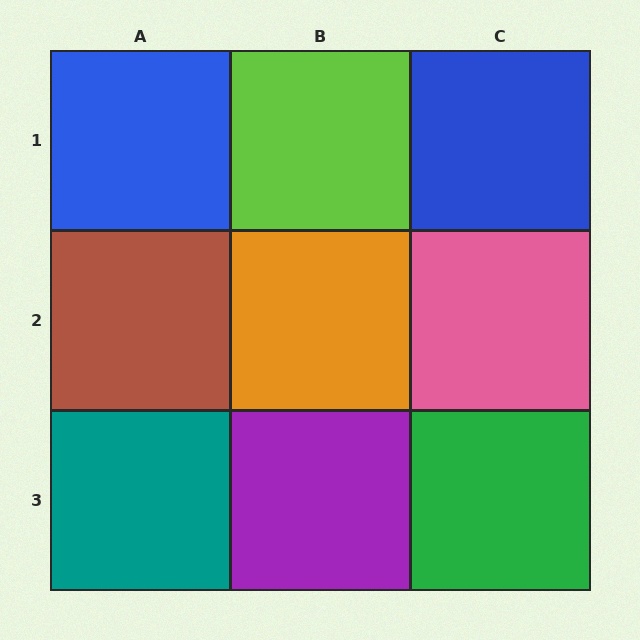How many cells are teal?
1 cell is teal.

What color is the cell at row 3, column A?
Teal.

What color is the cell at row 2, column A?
Brown.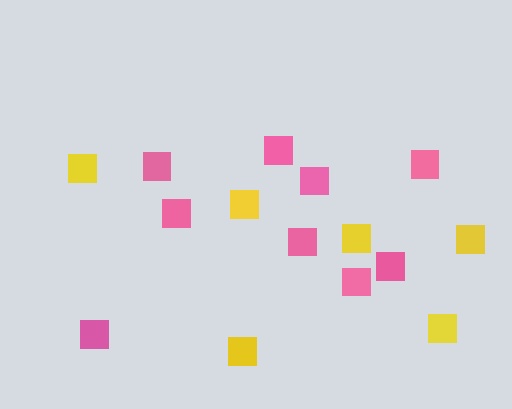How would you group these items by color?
There are 2 groups: one group of pink squares (9) and one group of yellow squares (6).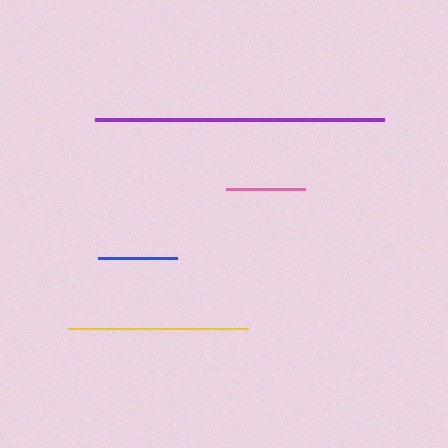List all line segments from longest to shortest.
From longest to shortest: purple, yellow, blue, pink.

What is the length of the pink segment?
The pink segment is approximately 79 pixels long.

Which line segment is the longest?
The purple line is the longest at approximately 289 pixels.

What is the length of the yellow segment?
The yellow segment is approximately 180 pixels long.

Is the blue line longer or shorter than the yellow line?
The yellow line is longer than the blue line.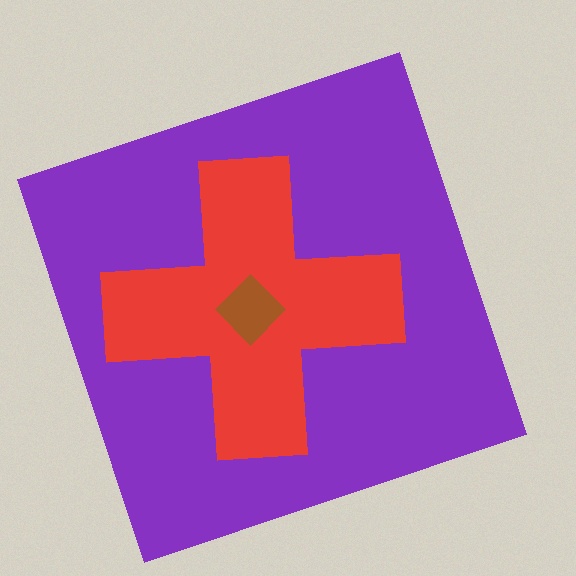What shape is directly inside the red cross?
The brown diamond.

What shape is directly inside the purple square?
The red cross.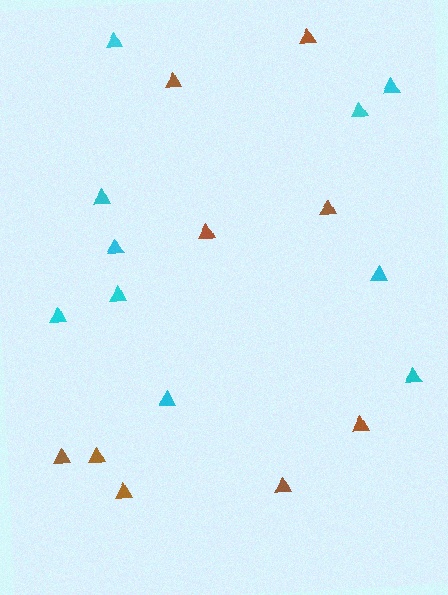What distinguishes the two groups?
There are 2 groups: one group of cyan triangles (10) and one group of brown triangles (9).